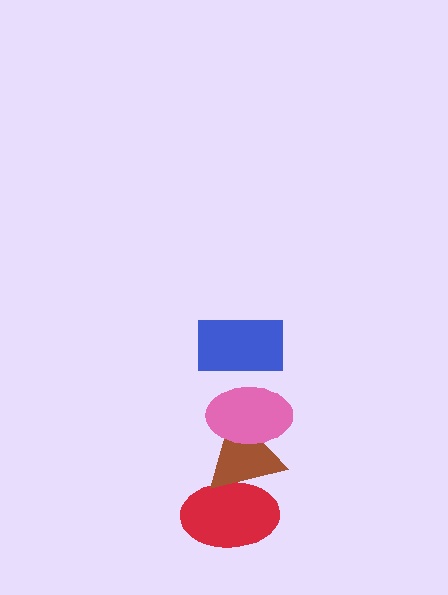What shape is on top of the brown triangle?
The pink ellipse is on top of the brown triangle.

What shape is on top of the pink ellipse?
The blue rectangle is on top of the pink ellipse.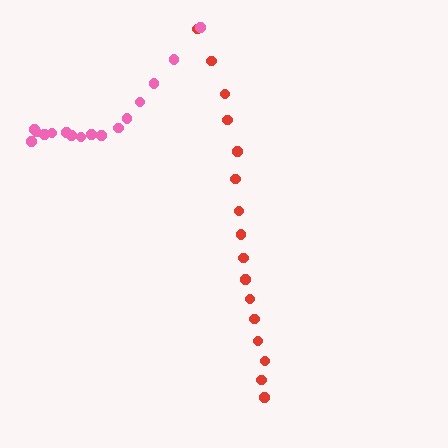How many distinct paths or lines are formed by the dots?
There are 2 distinct paths.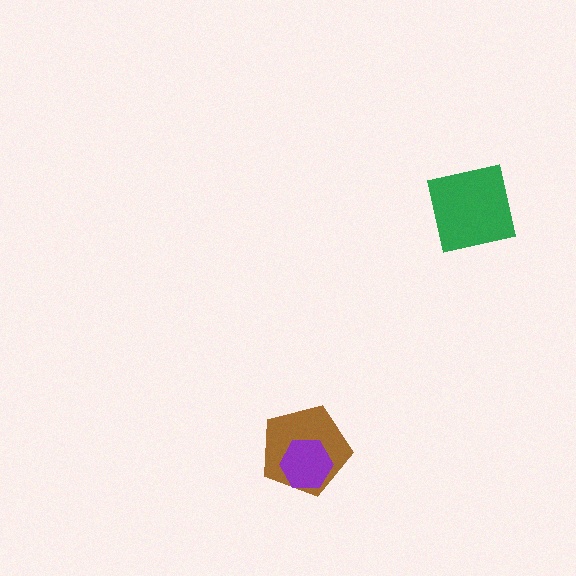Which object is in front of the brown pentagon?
The purple hexagon is in front of the brown pentagon.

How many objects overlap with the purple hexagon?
1 object overlaps with the purple hexagon.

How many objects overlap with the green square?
0 objects overlap with the green square.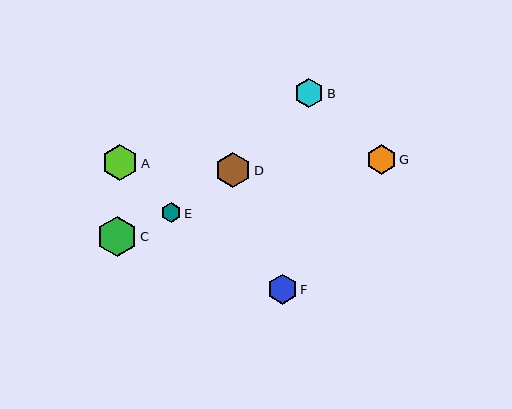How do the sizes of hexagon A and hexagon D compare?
Hexagon A and hexagon D are approximately the same size.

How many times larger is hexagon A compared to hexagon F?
Hexagon A is approximately 1.2 times the size of hexagon F.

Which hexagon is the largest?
Hexagon C is the largest with a size of approximately 40 pixels.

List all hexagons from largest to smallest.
From largest to smallest: C, A, D, F, G, B, E.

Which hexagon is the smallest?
Hexagon E is the smallest with a size of approximately 20 pixels.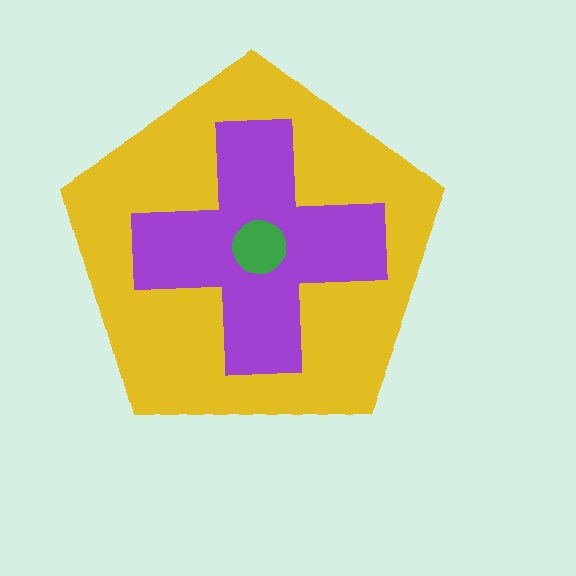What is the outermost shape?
The yellow pentagon.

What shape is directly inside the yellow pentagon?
The purple cross.